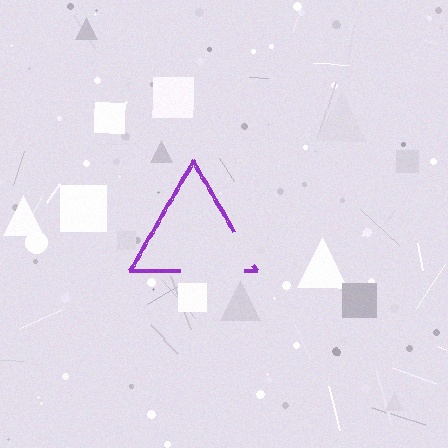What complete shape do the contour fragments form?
The contour fragments form a triangle.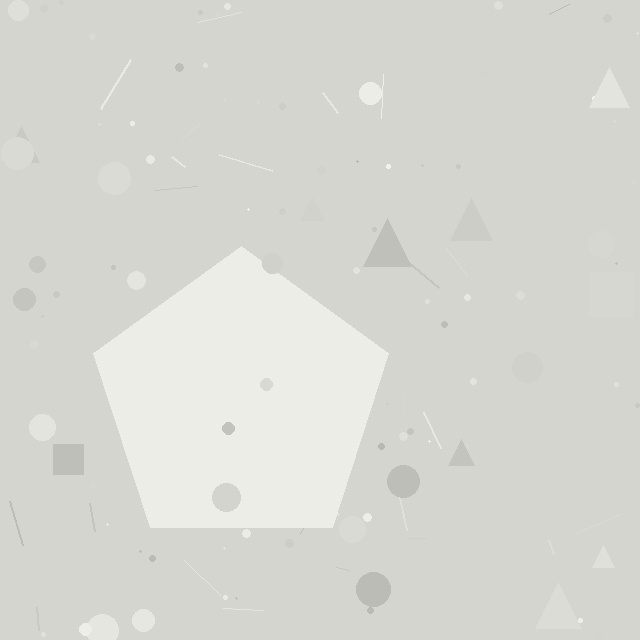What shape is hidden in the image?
A pentagon is hidden in the image.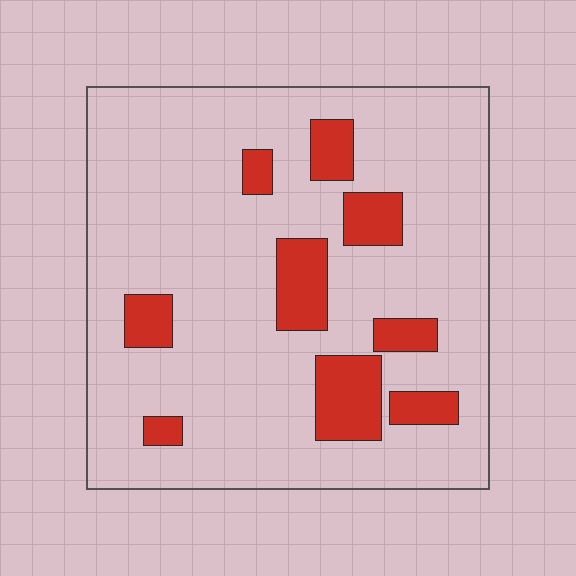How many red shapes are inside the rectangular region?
9.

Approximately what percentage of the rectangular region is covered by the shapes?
Approximately 15%.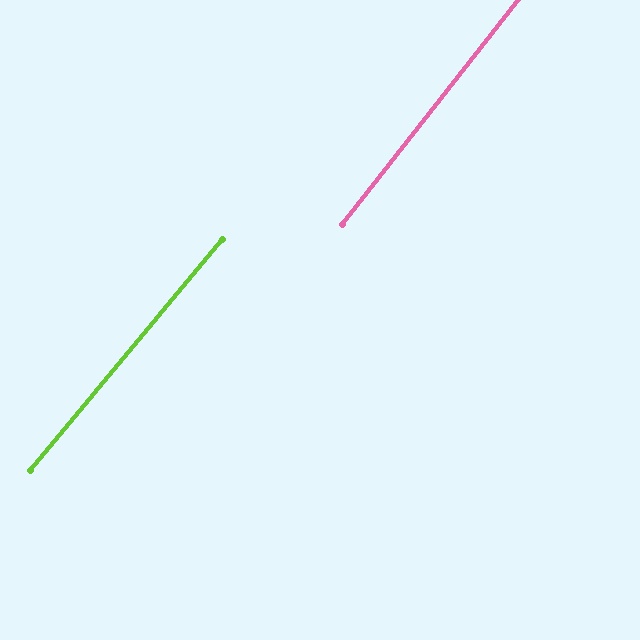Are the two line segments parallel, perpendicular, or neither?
Parallel — their directions differ by only 1.6°.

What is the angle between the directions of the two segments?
Approximately 2 degrees.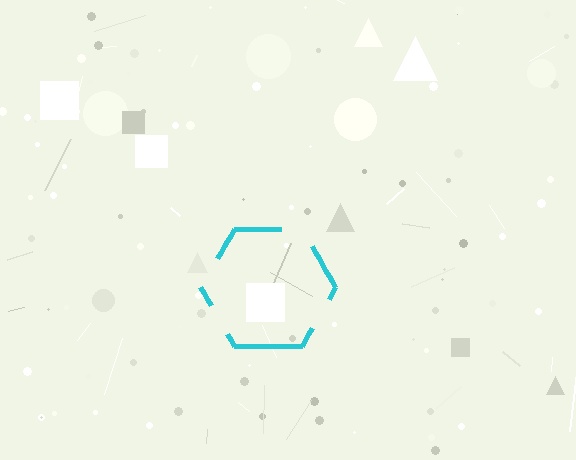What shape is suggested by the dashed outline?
The dashed outline suggests a hexagon.